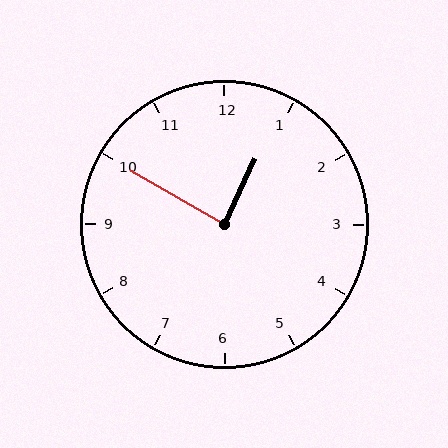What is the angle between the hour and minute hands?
Approximately 85 degrees.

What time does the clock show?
12:50.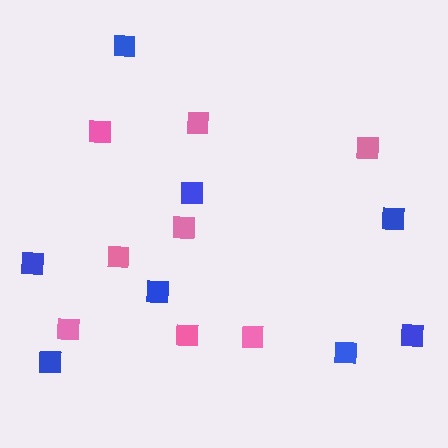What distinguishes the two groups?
There are 2 groups: one group of blue squares (8) and one group of pink squares (8).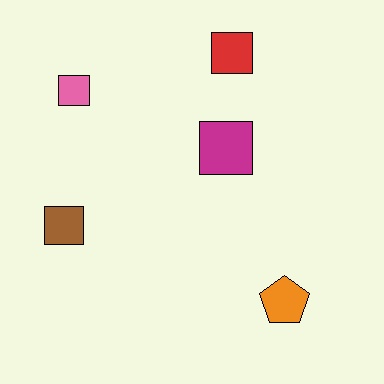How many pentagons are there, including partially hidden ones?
There is 1 pentagon.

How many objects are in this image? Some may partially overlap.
There are 5 objects.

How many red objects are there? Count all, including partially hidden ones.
There is 1 red object.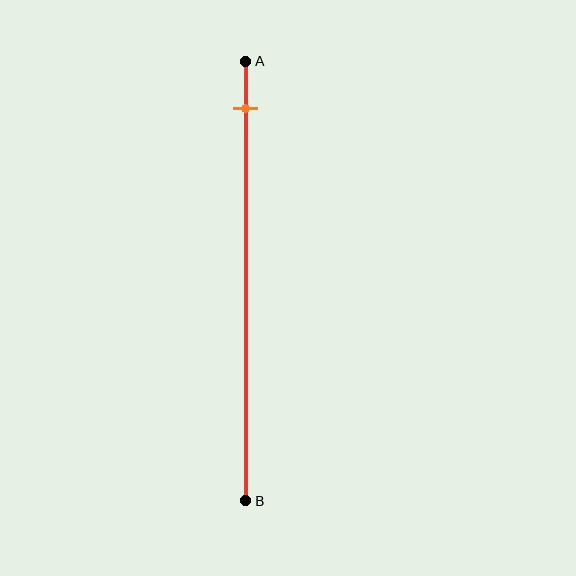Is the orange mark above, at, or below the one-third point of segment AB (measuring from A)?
The orange mark is above the one-third point of segment AB.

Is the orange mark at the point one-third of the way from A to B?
No, the mark is at about 10% from A, not at the 33% one-third point.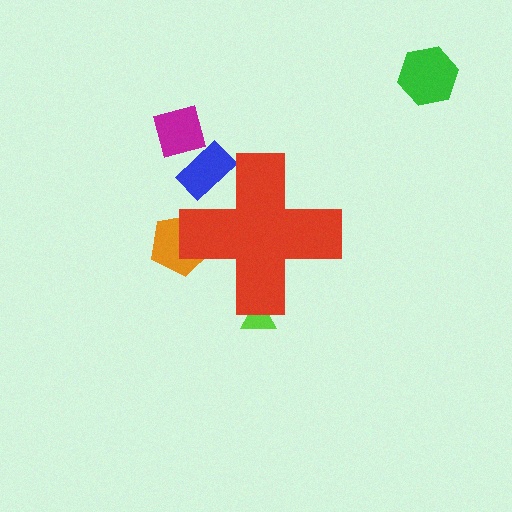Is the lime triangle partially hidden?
Yes, the lime triangle is partially hidden behind the red cross.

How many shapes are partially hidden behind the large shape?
3 shapes are partially hidden.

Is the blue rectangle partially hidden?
Yes, the blue rectangle is partially hidden behind the red cross.